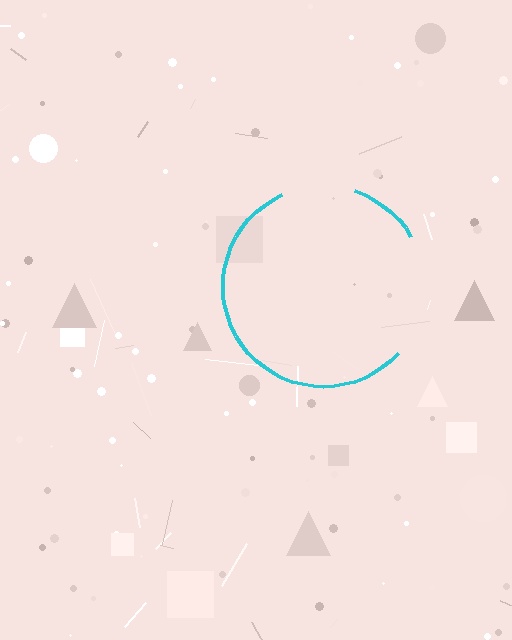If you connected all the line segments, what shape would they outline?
They would outline a circle.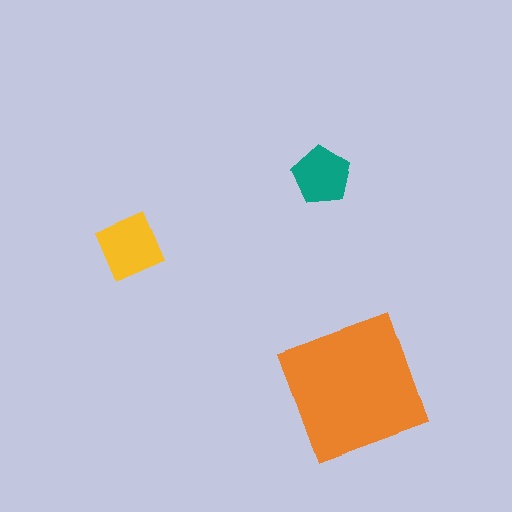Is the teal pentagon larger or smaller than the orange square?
Smaller.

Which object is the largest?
The orange square.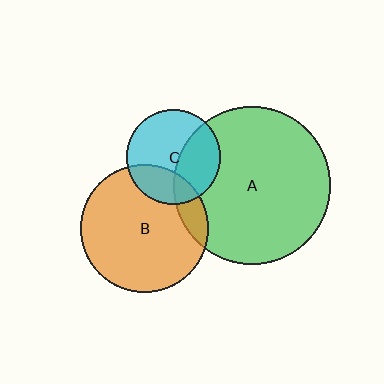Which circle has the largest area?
Circle A (green).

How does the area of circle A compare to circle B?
Approximately 1.5 times.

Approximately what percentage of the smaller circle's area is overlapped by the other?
Approximately 10%.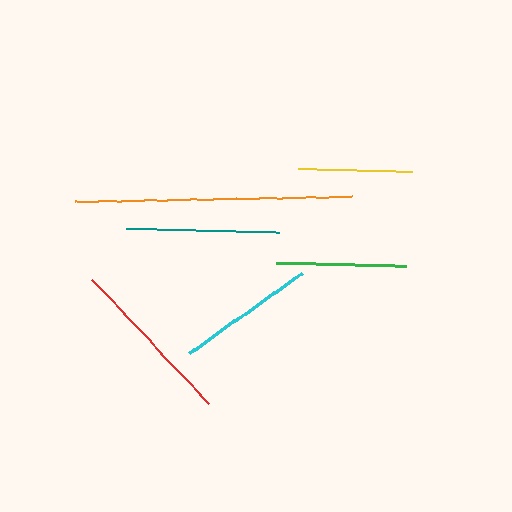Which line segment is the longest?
The orange line is the longest at approximately 276 pixels.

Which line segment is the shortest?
The yellow line is the shortest at approximately 114 pixels.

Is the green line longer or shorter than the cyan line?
The cyan line is longer than the green line.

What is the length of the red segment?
The red segment is approximately 171 pixels long.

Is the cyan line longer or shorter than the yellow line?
The cyan line is longer than the yellow line.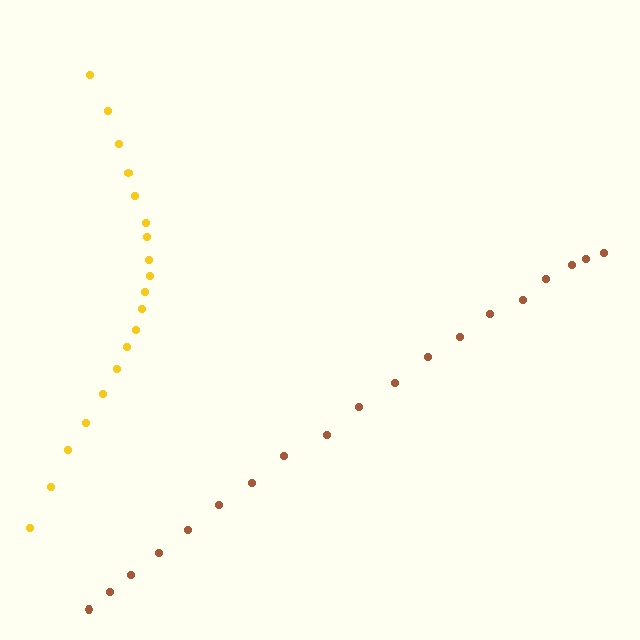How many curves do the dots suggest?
There are 2 distinct paths.